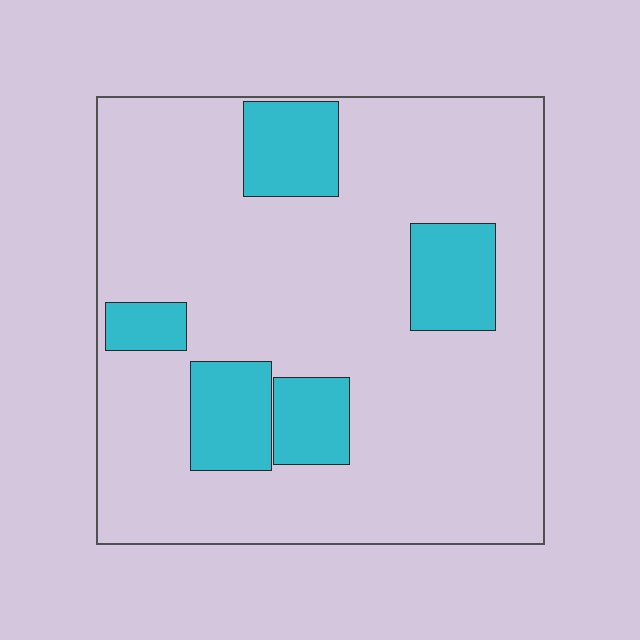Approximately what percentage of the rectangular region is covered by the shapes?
Approximately 20%.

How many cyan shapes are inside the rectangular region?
5.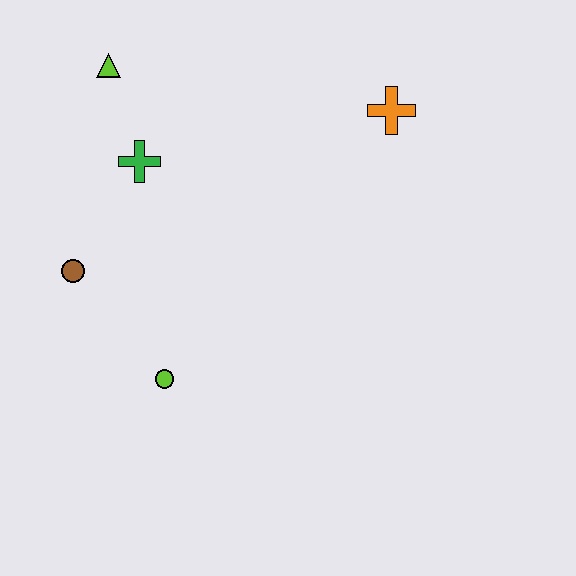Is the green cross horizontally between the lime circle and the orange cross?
No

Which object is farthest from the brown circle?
The orange cross is farthest from the brown circle.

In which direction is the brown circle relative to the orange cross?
The brown circle is to the left of the orange cross.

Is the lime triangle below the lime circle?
No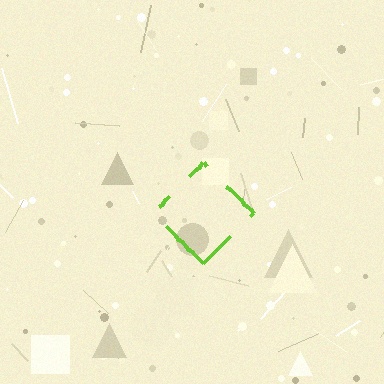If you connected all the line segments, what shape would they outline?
They would outline a diamond.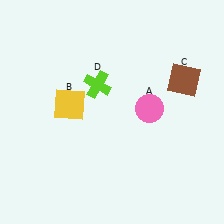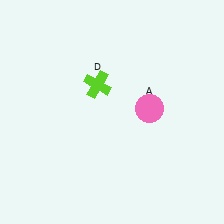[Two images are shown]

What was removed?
The yellow square (B), the brown square (C) were removed in Image 2.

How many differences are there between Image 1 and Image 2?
There are 2 differences between the two images.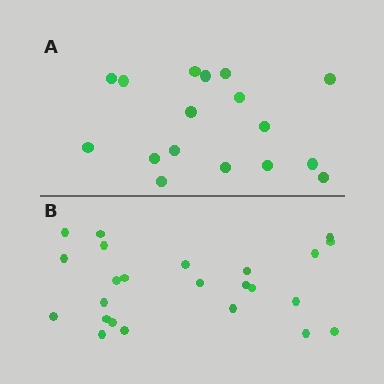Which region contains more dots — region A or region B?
Region B (the bottom region) has more dots.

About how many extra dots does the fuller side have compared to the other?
Region B has roughly 8 or so more dots than region A.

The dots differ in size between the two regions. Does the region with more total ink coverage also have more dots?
No. Region A has more total ink coverage because its dots are larger, but region B actually contains more individual dots. Total area can be misleading — the number of items is what matters here.